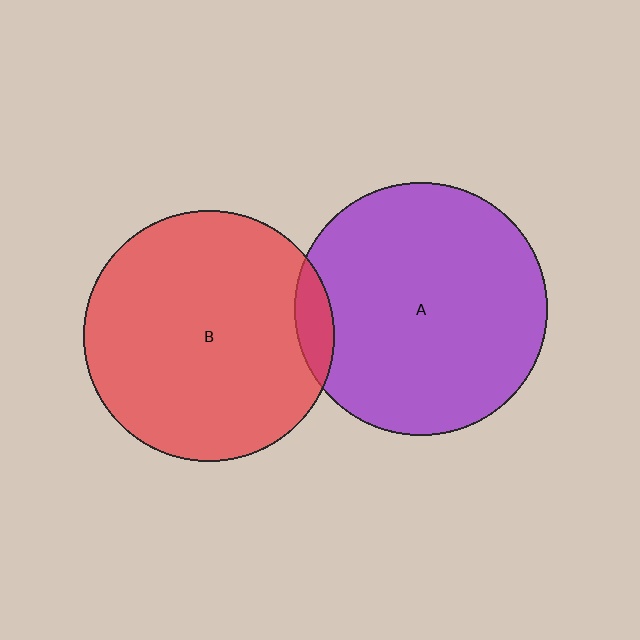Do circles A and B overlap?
Yes.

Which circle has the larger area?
Circle A (purple).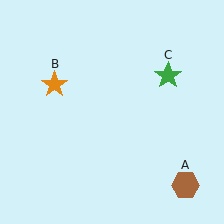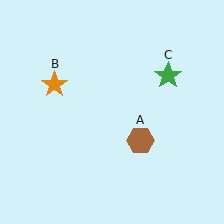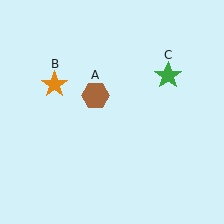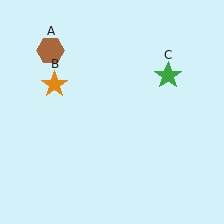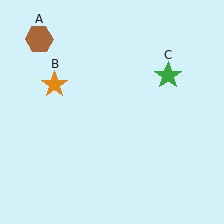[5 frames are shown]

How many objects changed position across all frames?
1 object changed position: brown hexagon (object A).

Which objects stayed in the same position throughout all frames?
Orange star (object B) and green star (object C) remained stationary.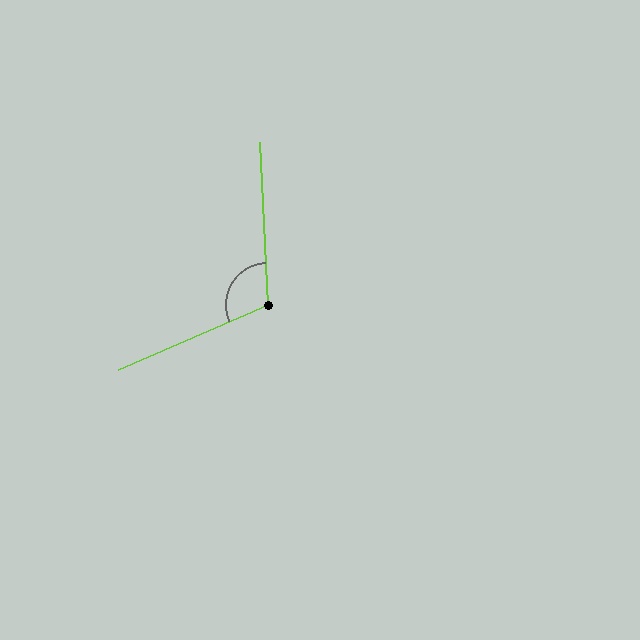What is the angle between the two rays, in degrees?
Approximately 111 degrees.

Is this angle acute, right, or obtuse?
It is obtuse.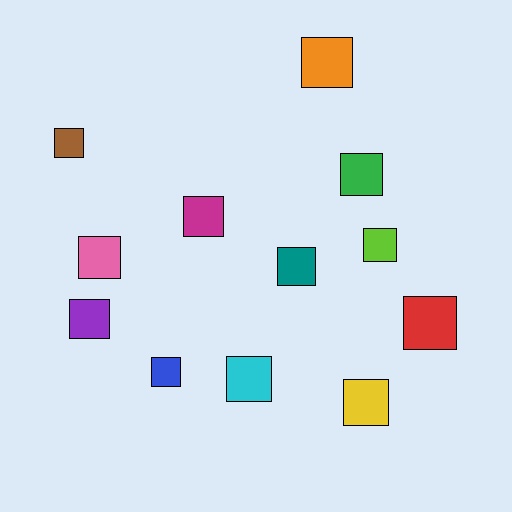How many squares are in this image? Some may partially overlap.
There are 12 squares.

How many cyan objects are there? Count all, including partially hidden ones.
There is 1 cyan object.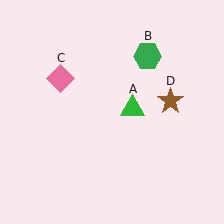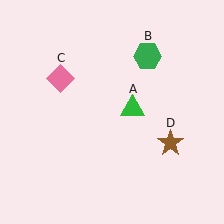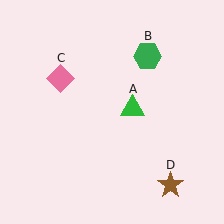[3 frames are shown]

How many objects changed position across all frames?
1 object changed position: brown star (object D).